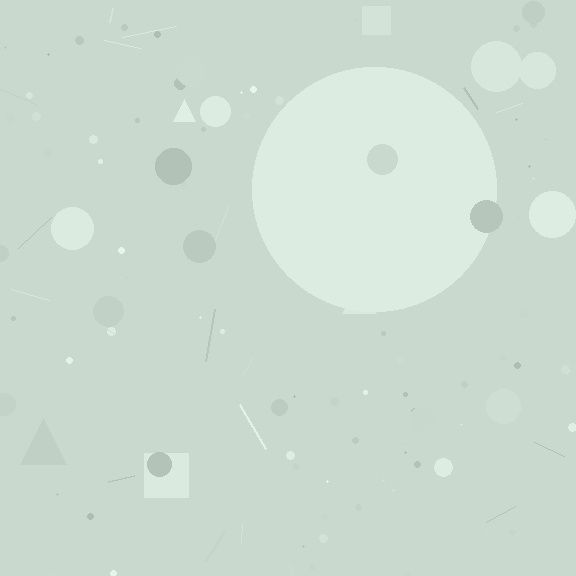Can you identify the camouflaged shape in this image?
The camouflaged shape is a circle.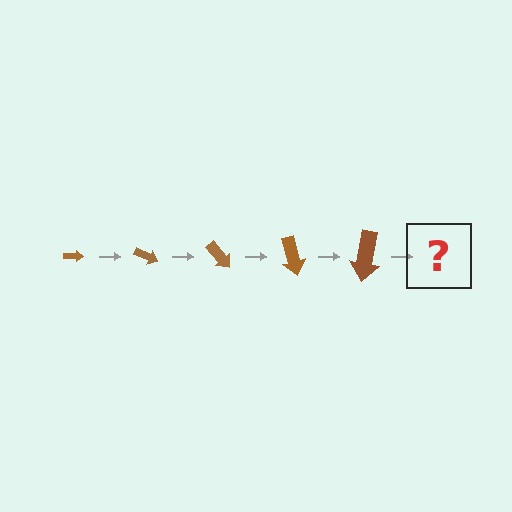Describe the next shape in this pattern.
It should be an arrow, larger than the previous one and rotated 125 degrees from the start.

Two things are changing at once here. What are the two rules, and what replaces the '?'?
The two rules are that the arrow grows larger each step and it rotates 25 degrees each step. The '?' should be an arrow, larger than the previous one and rotated 125 degrees from the start.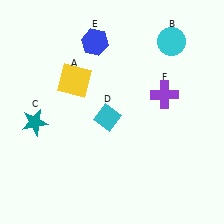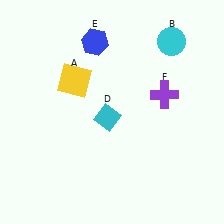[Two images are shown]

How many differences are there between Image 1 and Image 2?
There is 1 difference between the two images.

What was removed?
The teal star (C) was removed in Image 2.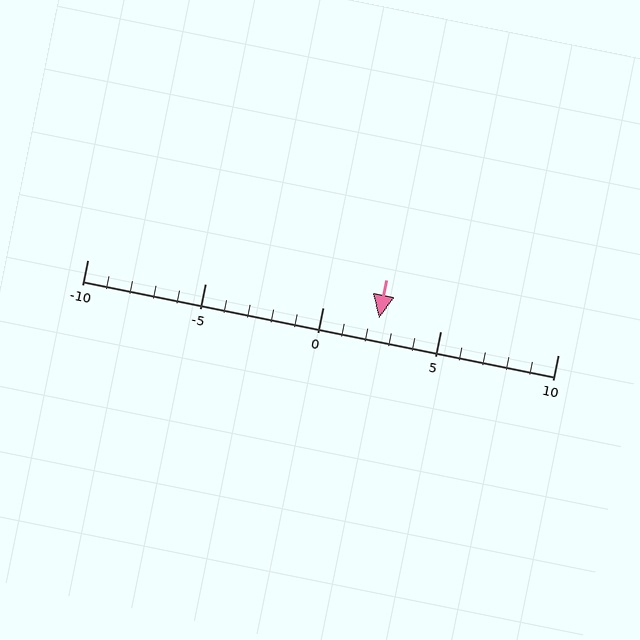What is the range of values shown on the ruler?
The ruler shows values from -10 to 10.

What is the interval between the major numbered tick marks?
The major tick marks are spaced 5 units apart.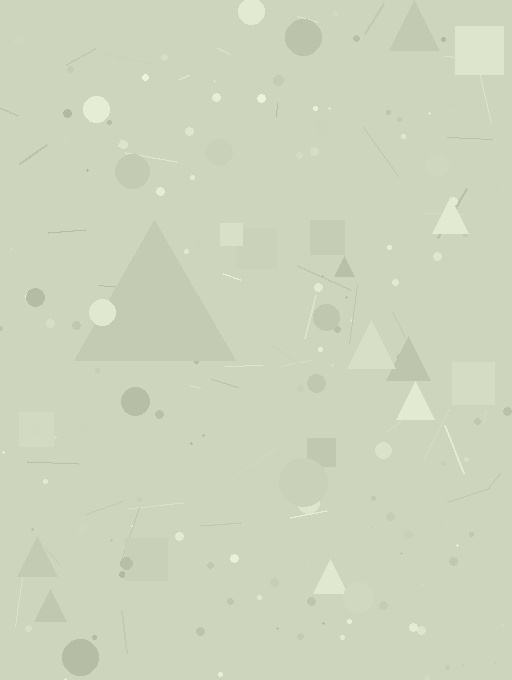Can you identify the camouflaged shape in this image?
The camouflaged shape is a triangle.